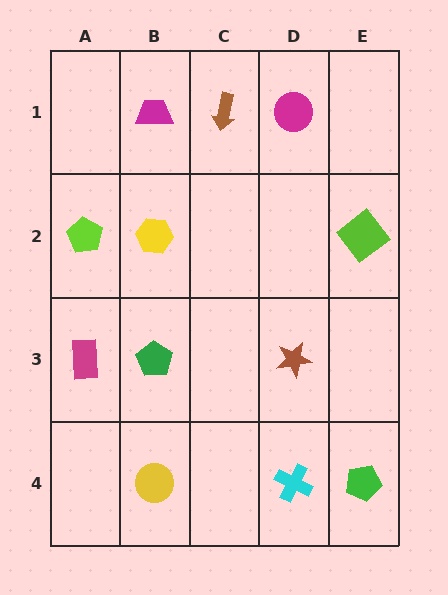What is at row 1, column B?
A magenta trapezoid.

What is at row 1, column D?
A magenta circle.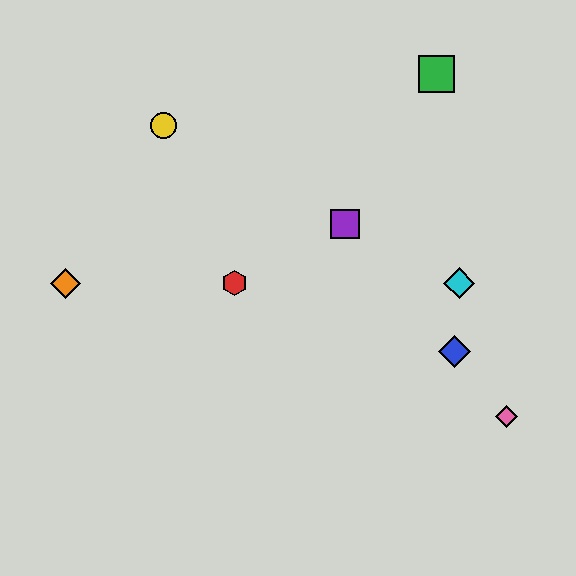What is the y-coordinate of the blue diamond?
The blue diamond is at y≈351.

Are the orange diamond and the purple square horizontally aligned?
No, the orange diamond is at y≈283 and the purple square is at y≈224.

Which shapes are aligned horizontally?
The red hexagon, the orange diamond, the cyan diamond are aligned horizontally.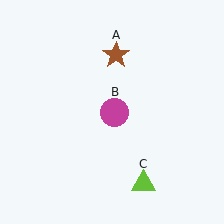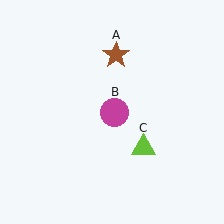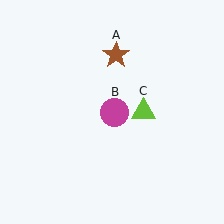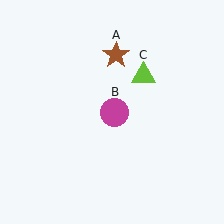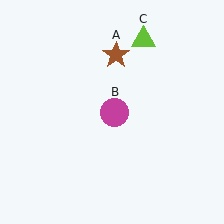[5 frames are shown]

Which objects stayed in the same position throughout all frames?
Brown star (object A) and magenta circle (object B) remained stationary.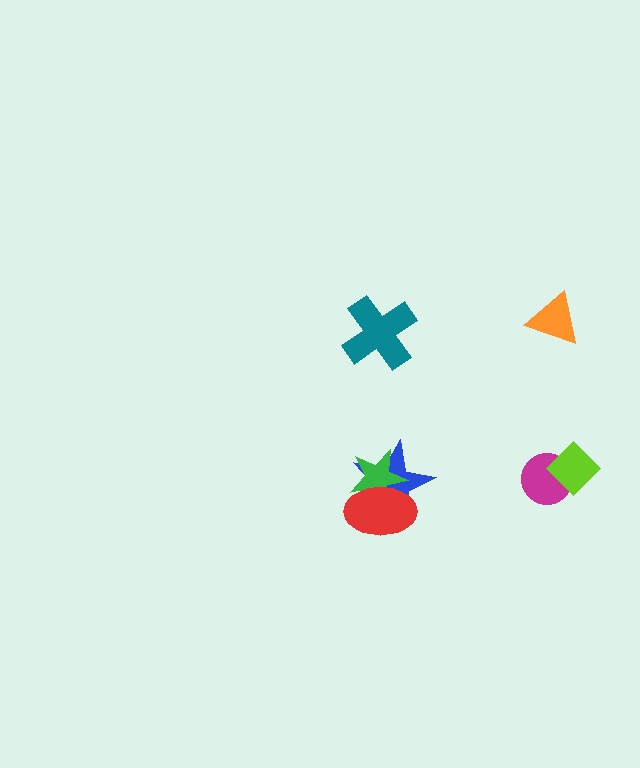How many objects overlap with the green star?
2 objects overlap with the green star.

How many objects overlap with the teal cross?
0 objects overlap with the teal cross.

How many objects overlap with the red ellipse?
2 objects overlap with the red ellipse.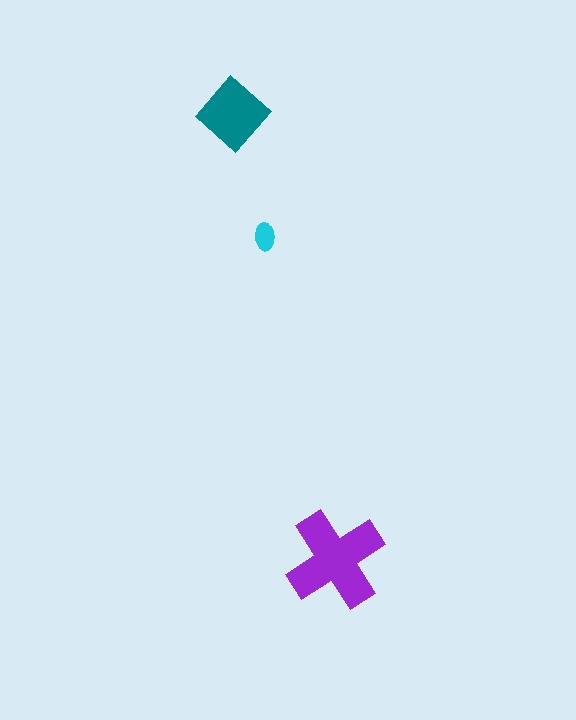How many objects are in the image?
There are 3 objects in the image.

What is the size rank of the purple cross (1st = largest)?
1st.